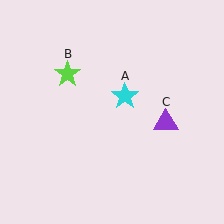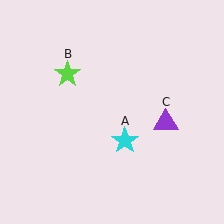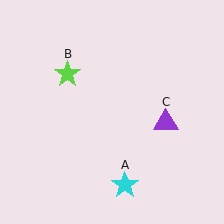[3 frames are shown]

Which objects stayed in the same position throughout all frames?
Lime star (object B) and purple triangle (object C) remained stationary.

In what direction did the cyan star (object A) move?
The cyan star (object A) moved down.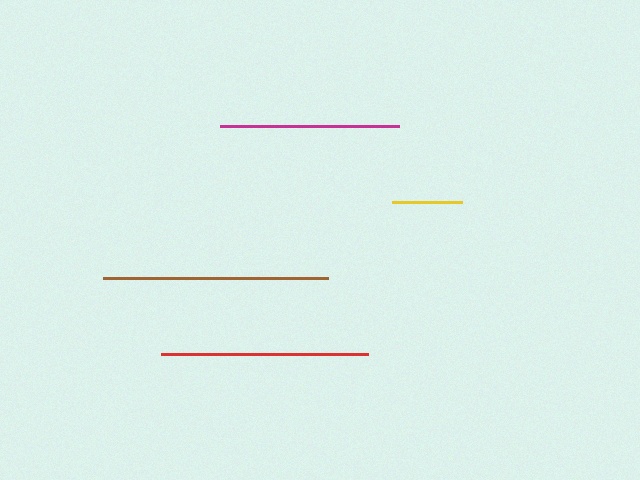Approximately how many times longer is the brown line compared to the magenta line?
The brown line is approximately 1.3 times the length of the magenta line.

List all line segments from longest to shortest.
From longest to shortest: brown, red, magenta, yellow.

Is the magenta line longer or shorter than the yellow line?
The magenta line is longer than the yellow line.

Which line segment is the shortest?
The yellow line is the shortest at approximately 70 pixels.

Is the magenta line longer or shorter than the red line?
The red line is longer than the magenta line.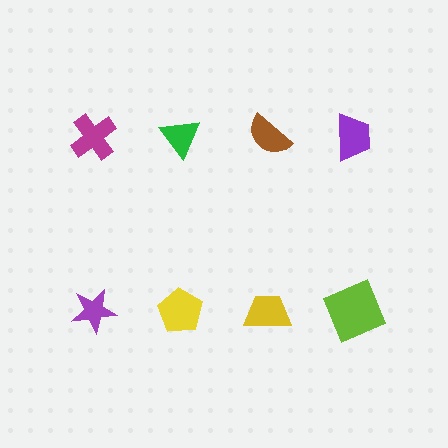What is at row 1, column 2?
A green triangle.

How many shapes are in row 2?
4 shapes.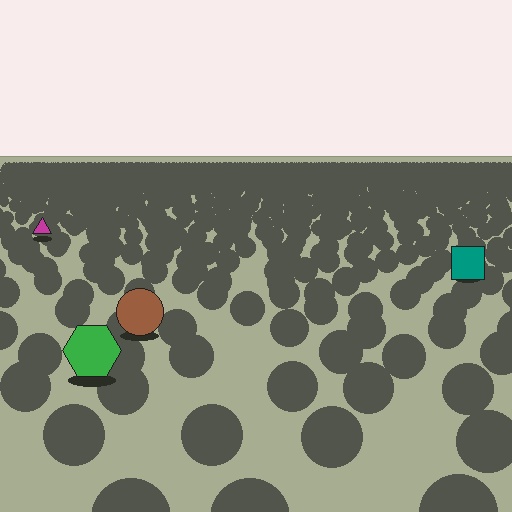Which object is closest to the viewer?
The green hexagon is closest. The texture marks near it are larger and more spread out.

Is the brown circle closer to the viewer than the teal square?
Yes. The brown circle is closer — you can tell from the texture gradient: the ground texture is coarser near it.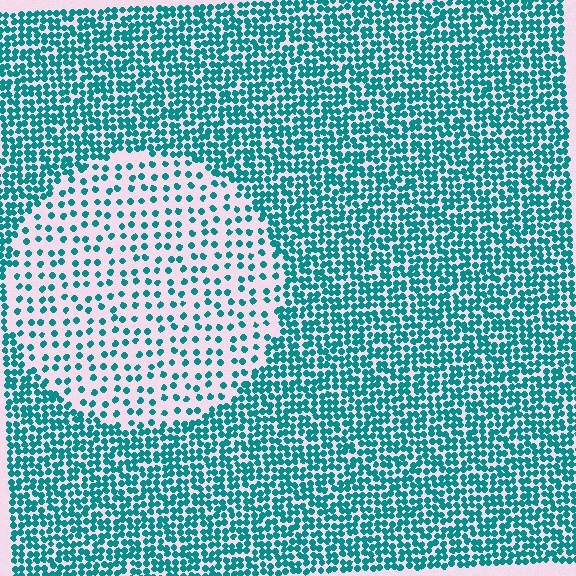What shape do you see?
I see a circle.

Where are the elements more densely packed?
The elements are more densely packed outside the circle boundary.